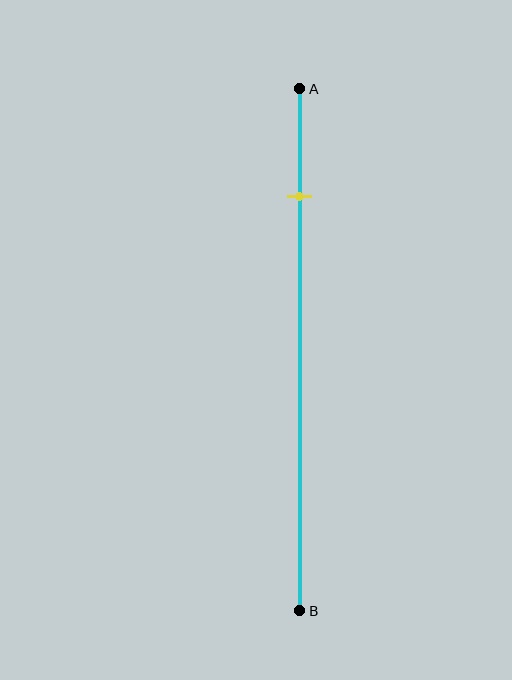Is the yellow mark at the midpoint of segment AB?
No, the mark is at about 20% from A, not at the 50% midpoint.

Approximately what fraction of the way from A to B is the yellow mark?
The yellow mark is approximately 20% of the way from A to B.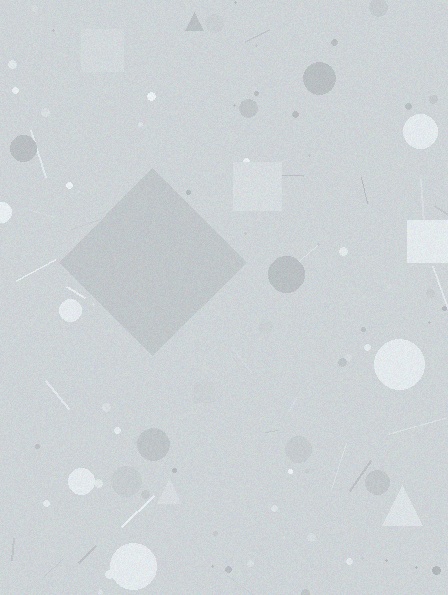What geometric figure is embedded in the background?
A diamond is embedded in the background.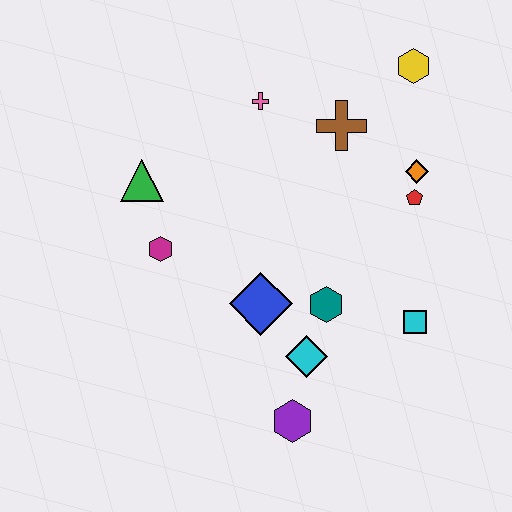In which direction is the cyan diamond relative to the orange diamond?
The cyan diamond is below the orange diamond.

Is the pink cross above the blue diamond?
Yes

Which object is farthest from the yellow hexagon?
The purple hexagon is farthest from the yellow hexagon.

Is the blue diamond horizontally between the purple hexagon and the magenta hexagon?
Yes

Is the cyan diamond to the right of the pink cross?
Yes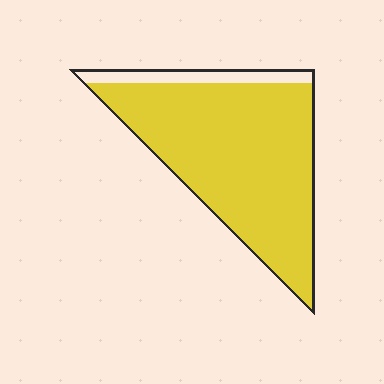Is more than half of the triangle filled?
Yes.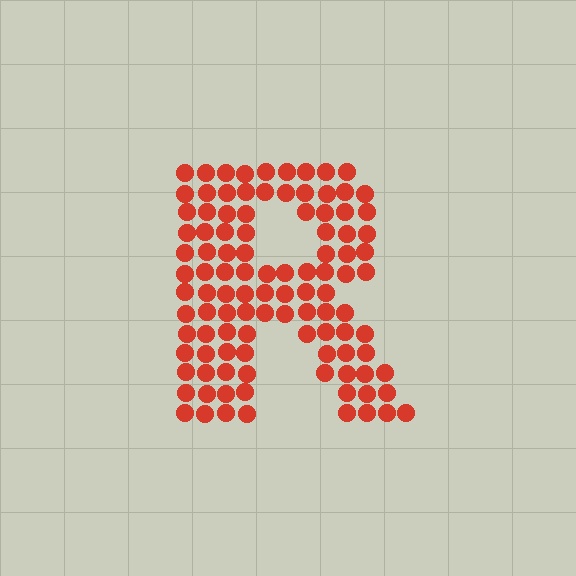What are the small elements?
The small elements are circles.